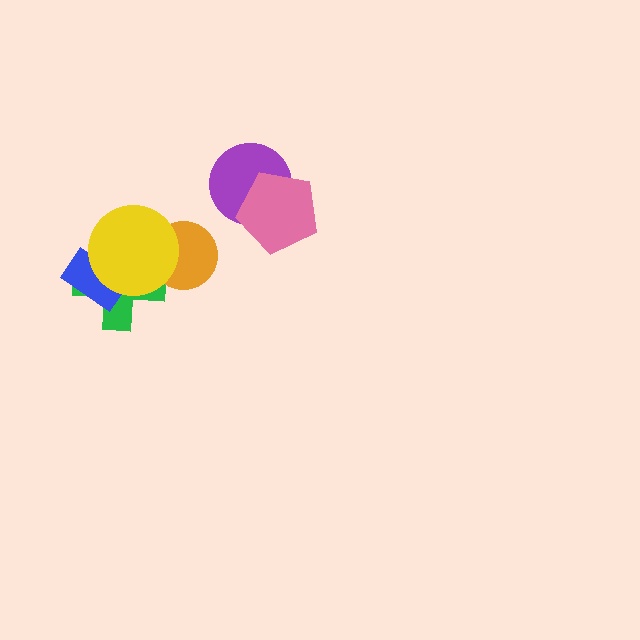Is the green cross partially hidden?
Yes, it is partially covered by another shape.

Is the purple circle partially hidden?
Yes, it is partially covered by another shape.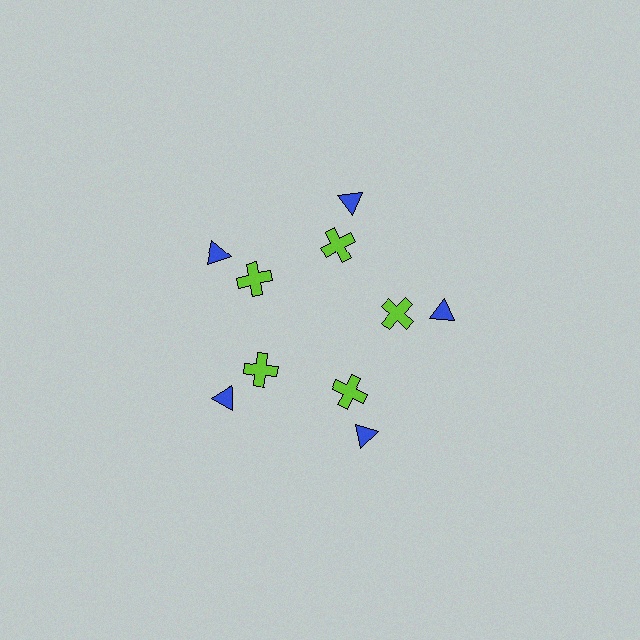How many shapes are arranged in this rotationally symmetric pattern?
There are 10 shapes, arranged in 5 groups of 2.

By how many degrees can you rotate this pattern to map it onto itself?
The pattern maps onto itself every 72 degrees of rotation.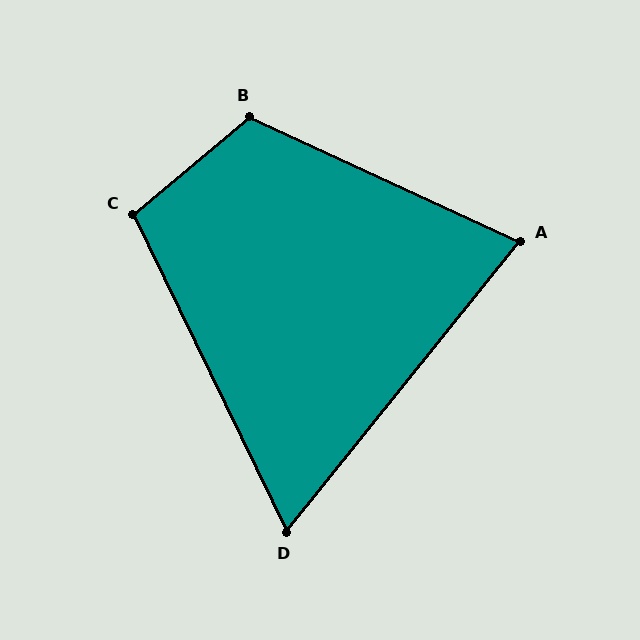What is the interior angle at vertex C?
Approximately 104 degrees (obtuse).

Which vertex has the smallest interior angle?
D, at approximately 65 degrees.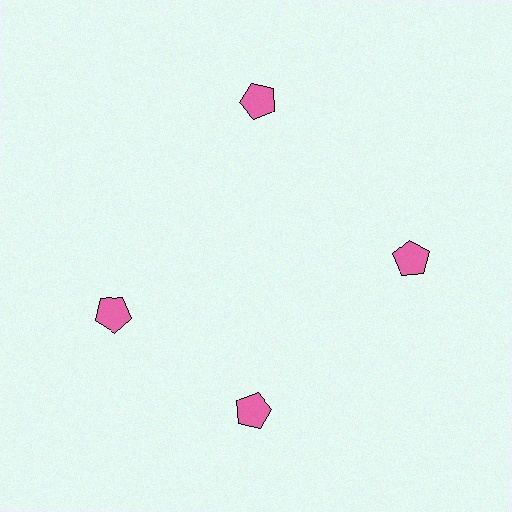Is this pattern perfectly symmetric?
No. The 4 pink pentagons are arranged in a ring, but one element near the 9 o'clock position is rotated out of alignment along the ring, breaking the 4-fold rotational symmetry.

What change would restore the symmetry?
The symmetry would be restored by rotating it back into even spacing with its neighbors so that all 4 pentagons sit at equal angles and equal distance from the center.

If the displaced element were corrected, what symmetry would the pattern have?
It would have 4-fold rotational symmetry — the pattern would map onto itself every 90 degrees.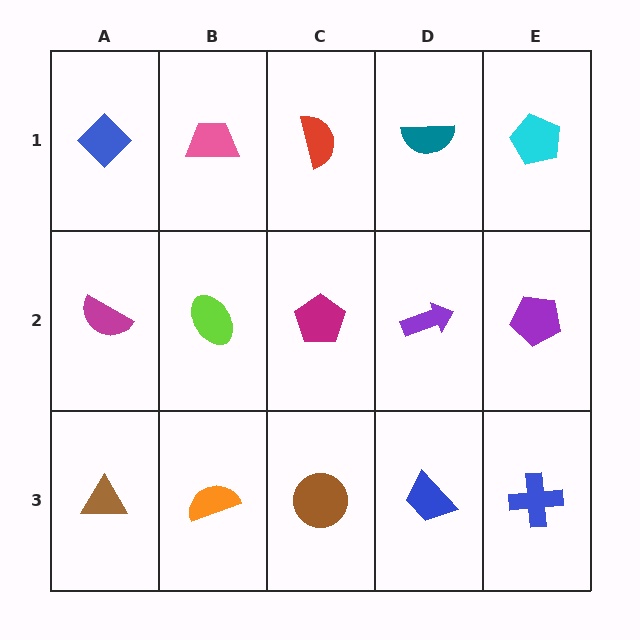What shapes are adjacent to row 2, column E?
A cyan pentagon (row 1, column E), a blue cross (row 3, column E), a purple arrow (row 2, column D).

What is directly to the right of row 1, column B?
A red semicircle.